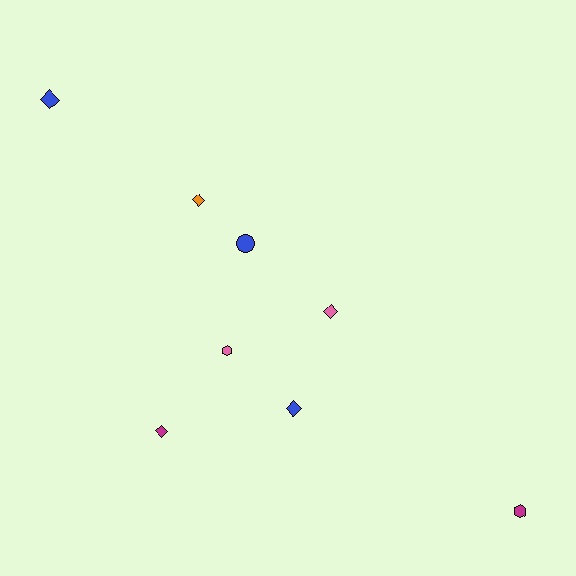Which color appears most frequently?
Blue, with 3 objects.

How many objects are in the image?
There are 8 objects.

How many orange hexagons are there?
There are no orange hexagons.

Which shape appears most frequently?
Diamond, with 5 objects.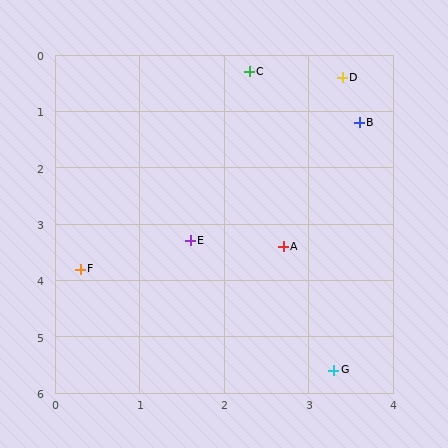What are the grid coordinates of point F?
Point F is at approximately (0.3, 3.8).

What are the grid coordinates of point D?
Point D is at approximately (3.4, 0.4).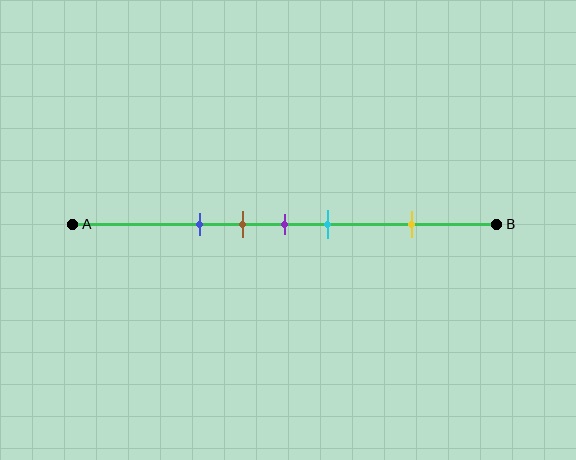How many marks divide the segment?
There are 5 marks dividing the segment.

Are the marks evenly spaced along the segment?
No, the marks are not evenly spaced.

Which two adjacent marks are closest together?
The brown and purple marks are the closest adjacent pair.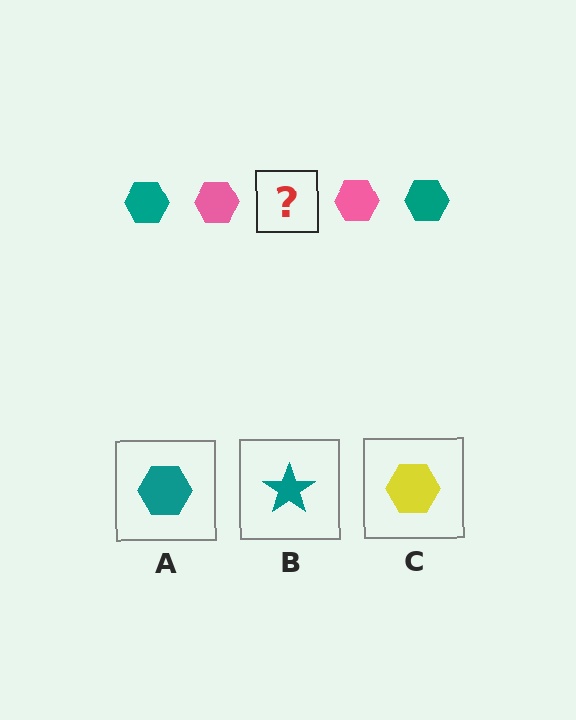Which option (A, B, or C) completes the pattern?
A.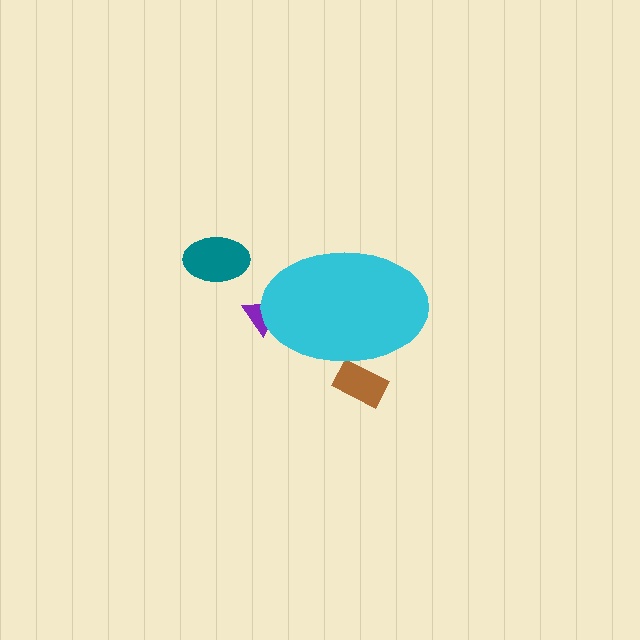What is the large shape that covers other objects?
A cyan ellipse.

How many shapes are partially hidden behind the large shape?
2 shapes are partially hidden.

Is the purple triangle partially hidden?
Yes, the purple triangle is partially hidden behind the cyan ellipse.